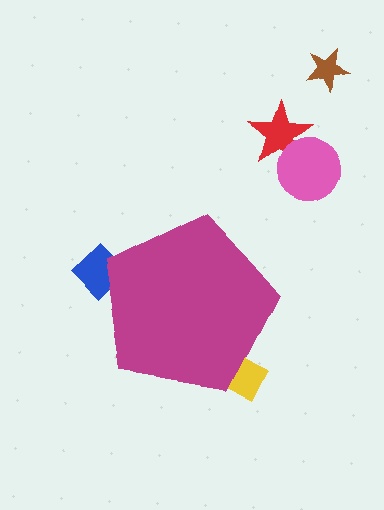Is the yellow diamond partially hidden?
Yes, the yellow diamond is partially hidden behind the magenta pentagon.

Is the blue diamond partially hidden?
Yes, the blue diamond is partially hidden behind the magenta pentagon.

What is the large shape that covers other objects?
A magenta pentagon.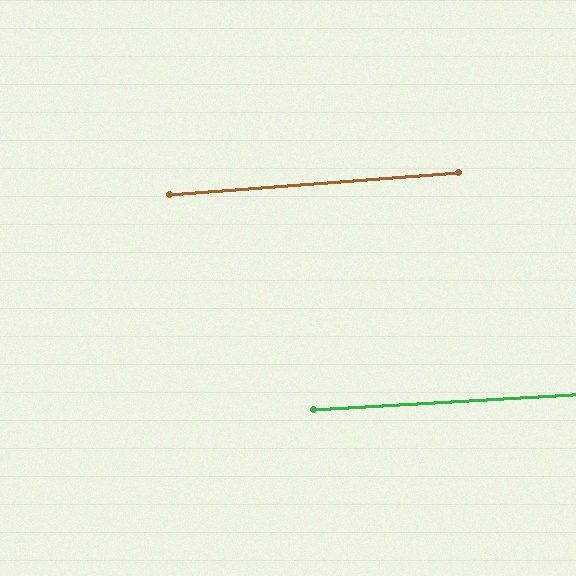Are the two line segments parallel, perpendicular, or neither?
Parallel — their directions differ by only 1.2°.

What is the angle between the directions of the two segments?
Approximately 1 degree.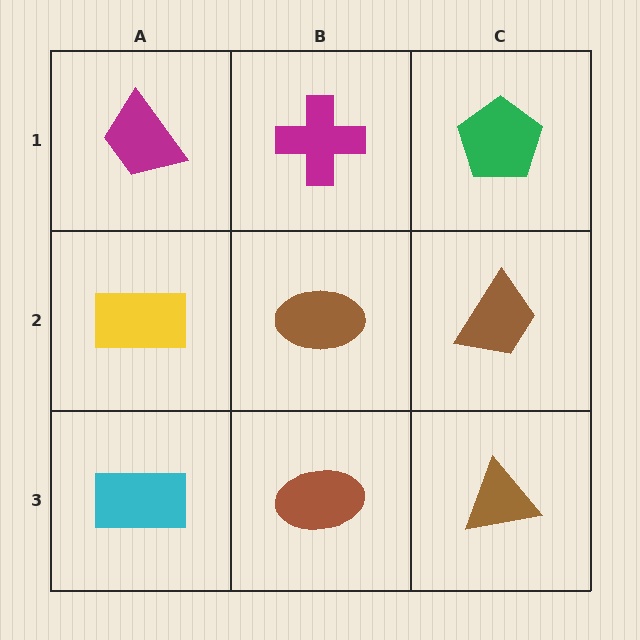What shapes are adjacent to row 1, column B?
A brown ellipse (row 2, column B), a magenta trapezoid (row 1, column A), a green pentagon (row 1, column C).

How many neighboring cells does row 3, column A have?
2.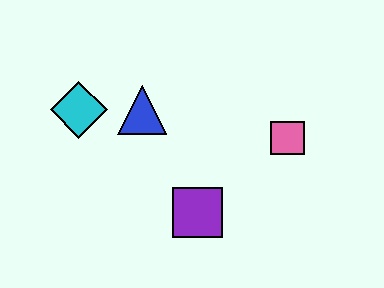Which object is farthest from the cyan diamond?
The pink square is farthest from the cyan diamond.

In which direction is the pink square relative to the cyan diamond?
The pink square is to the right of the cyan diamond.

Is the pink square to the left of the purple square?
No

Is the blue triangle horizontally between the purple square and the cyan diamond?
Yes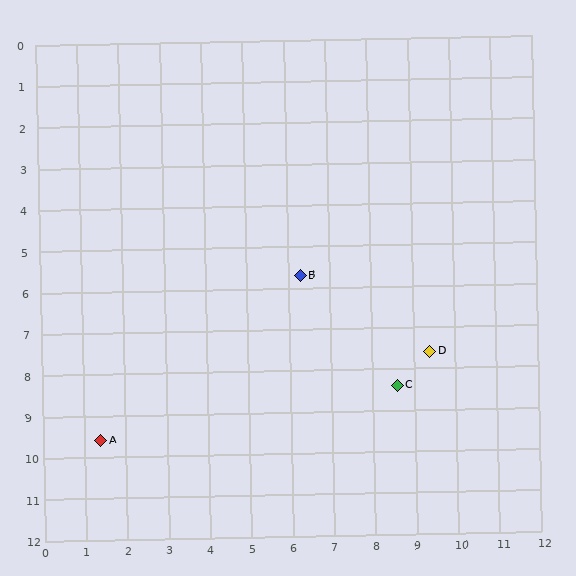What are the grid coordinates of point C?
Point C is at approximately (8.6, 8.4).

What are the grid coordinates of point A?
Point A is at approximately (1.4, 9.6).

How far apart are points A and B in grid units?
Points A and B are about 6.3 grid units apart.